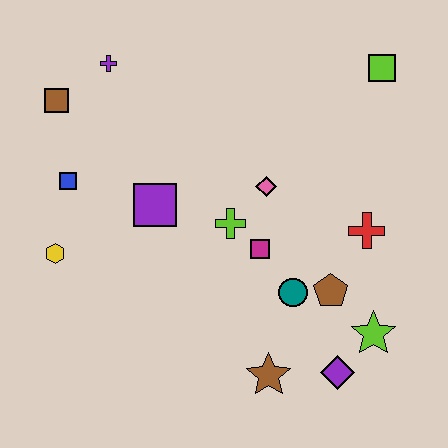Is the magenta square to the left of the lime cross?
No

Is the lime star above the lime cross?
No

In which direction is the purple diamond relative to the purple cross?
The purple diamond is below the purple cross.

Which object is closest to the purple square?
The lime cross is closest to the purple square.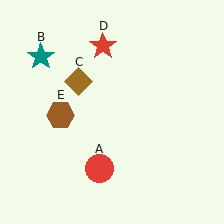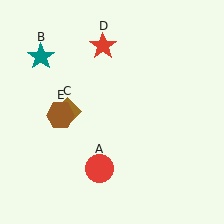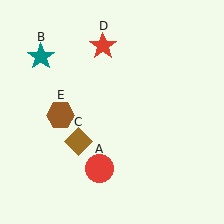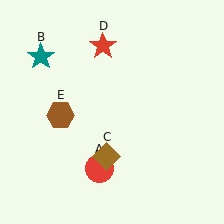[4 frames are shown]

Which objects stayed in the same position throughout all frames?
Red circle (object A) and teal star (object B) and red star (object D) and brown hexagon (object E) remained stationary.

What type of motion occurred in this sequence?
The brown diamond (object C) rotated counterclockwise around the center of the scene.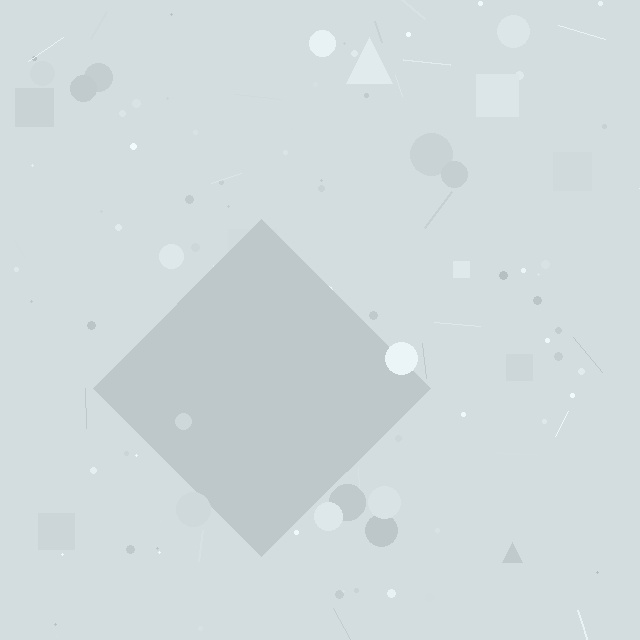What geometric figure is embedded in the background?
A diamond is embedded in the background.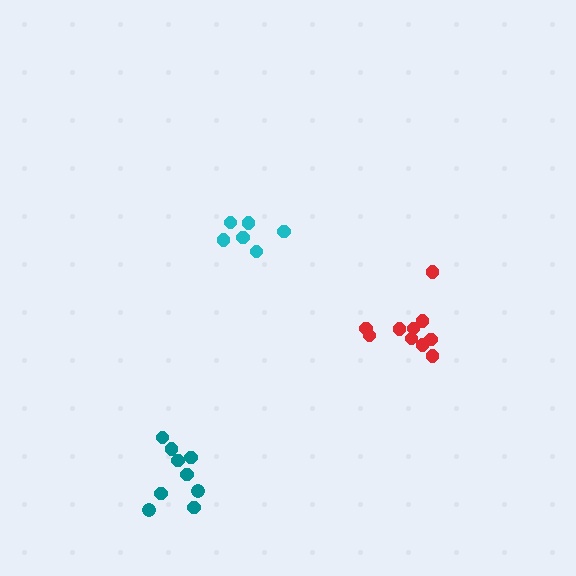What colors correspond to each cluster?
The clusters are colored: teal, cyan, red.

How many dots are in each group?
Group 1: 9 dots, Group 2: 6 dots, Group 3: 10 dots (25 total).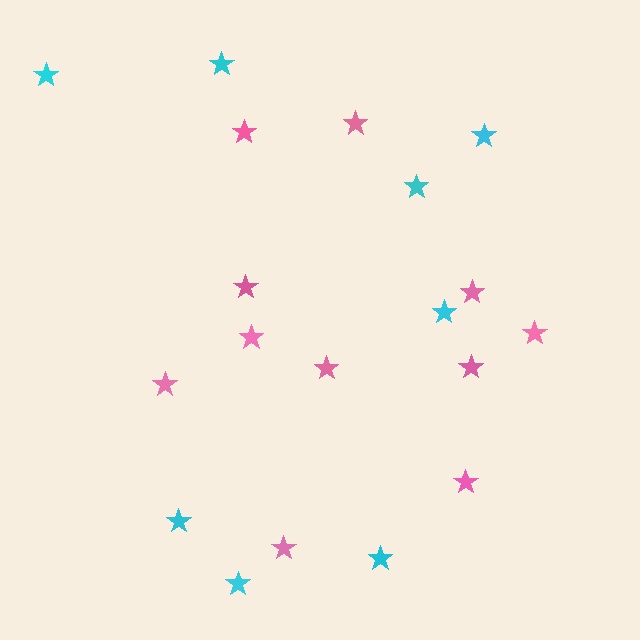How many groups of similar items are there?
There are 2 groups: one group of pink stars (11) and one group of cyan stars (8).